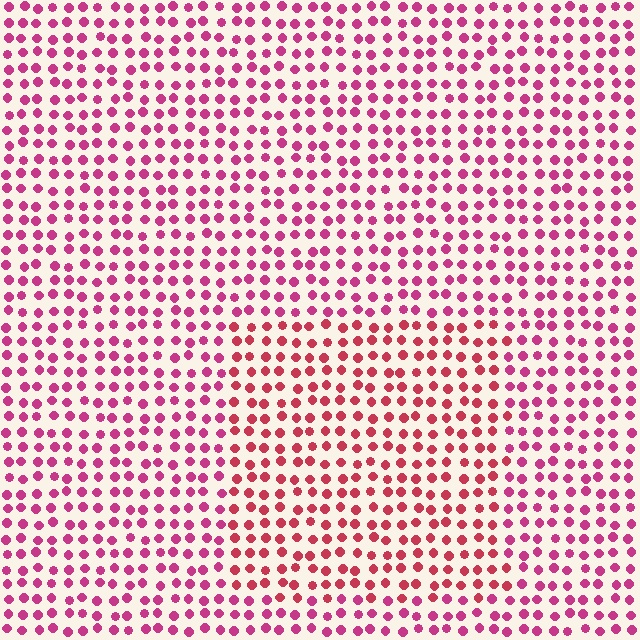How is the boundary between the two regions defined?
The boundary is defined purely by a slight shift in hue (about 23 degrees). Spacing, size, and orientation are identical on both sides.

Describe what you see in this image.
The image is filled with small magenta elements in a uniform arrangement. A rectangle-shaped region is visible where the elements are tinted to a slightly different hue, forming a subtle color boundary.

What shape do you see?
I see a rectangle.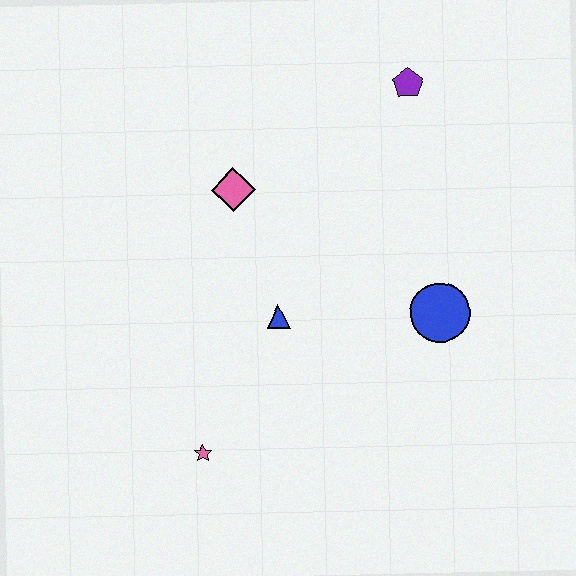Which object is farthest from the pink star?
The purple pentagon is farthest from the pink star.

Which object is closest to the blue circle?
The blue triangle is closest to the blue circle.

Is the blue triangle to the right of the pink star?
Yes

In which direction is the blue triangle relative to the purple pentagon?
The blue triangle is below the purple pentagon.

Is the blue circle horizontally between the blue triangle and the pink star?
No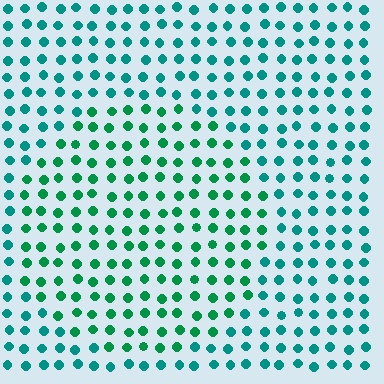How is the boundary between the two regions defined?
The boundary is defined purely by a slight shift in hue (about 26 degrees). Spacing, size, and orientation are identical on both sides.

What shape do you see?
I see a circle.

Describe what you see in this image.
The image is filled with small teal elements in a uniform arrangement. A circle-shaped region is visible where the elements are tinted to a slightly different hue, forming a subtle color boundary.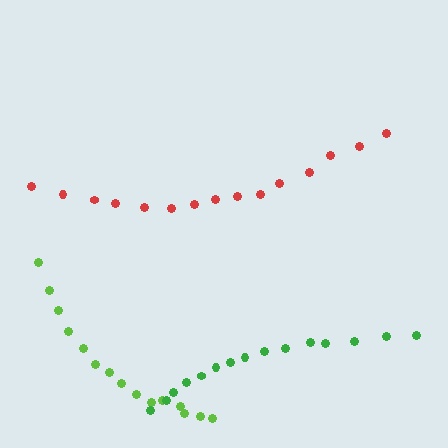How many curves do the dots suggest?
There are 3 distinct paths.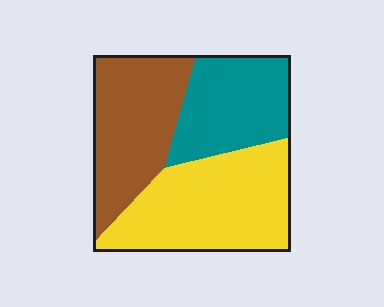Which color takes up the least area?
Teal, at roughly 25%.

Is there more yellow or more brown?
Yellow.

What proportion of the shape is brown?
Brown takes up between a quarter and a half of the shape.